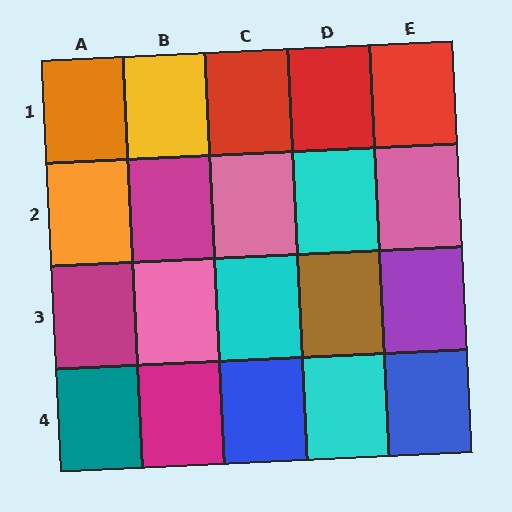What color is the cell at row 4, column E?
Blue.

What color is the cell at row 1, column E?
Red.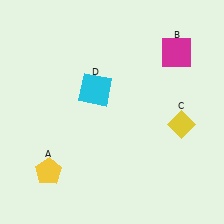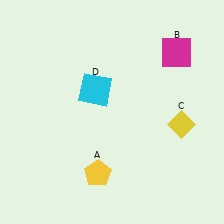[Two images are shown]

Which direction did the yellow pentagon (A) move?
The yellow pentagon (A) moved right.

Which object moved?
The yellow pentagon (A) moved right.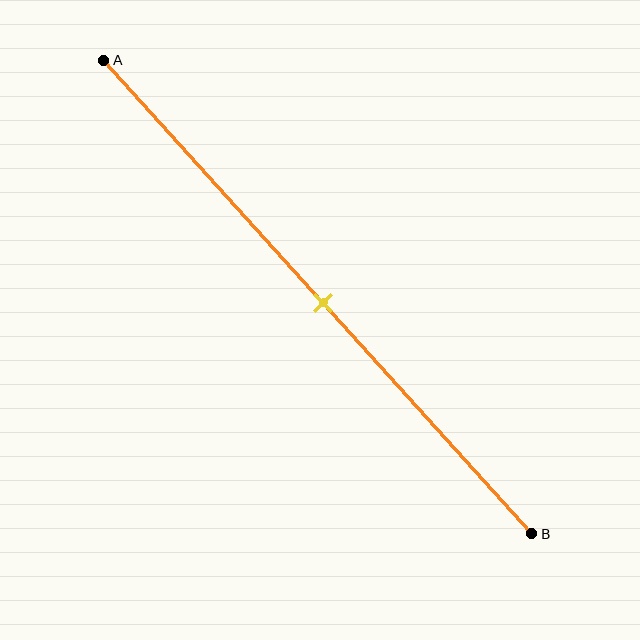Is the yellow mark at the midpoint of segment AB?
Yes, the mark is approximately at the midpoint.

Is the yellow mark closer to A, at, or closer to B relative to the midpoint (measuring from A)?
The yellow mark is approximately at the midpoint of segment AB.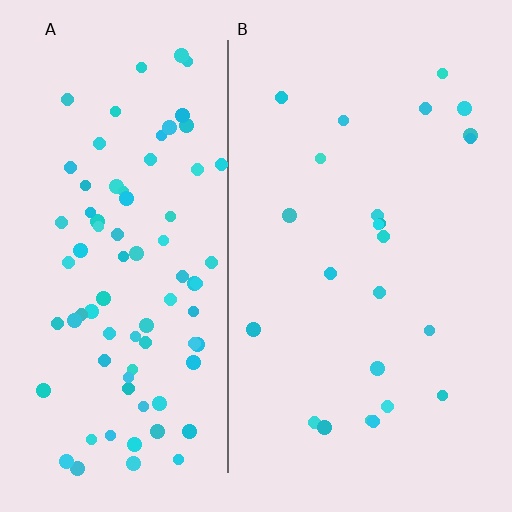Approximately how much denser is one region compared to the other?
Approximately 3.5× — region A over region B.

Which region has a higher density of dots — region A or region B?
A (the left).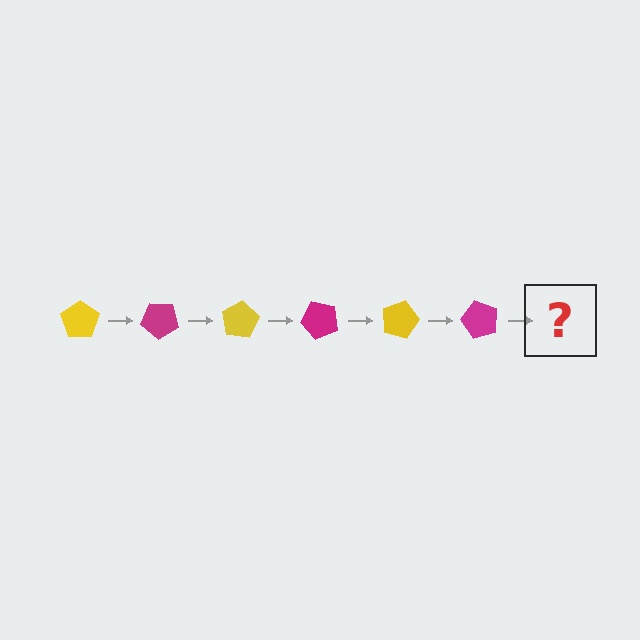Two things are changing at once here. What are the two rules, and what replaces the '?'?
The two rules are that it rotates 40 degrees each step and the color cycles through yellow and magenta. The '?' should be a yellow pentagon, rotated 240 degrees from the start.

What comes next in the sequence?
The next element should be a yellow pentagon, rotated 240 degrees from the start.